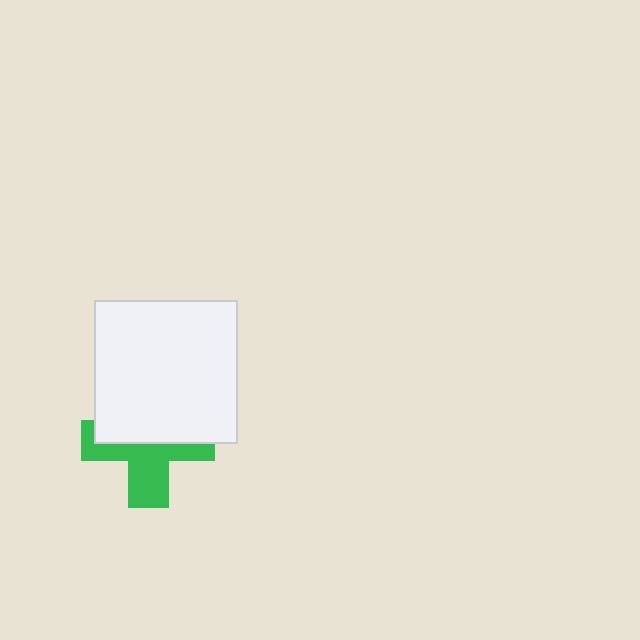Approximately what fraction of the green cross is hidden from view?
Roughly 51% of the green cross is hidden behind the white square.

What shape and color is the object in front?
The object in front is a white square.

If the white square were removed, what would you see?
You would see the complete green cross.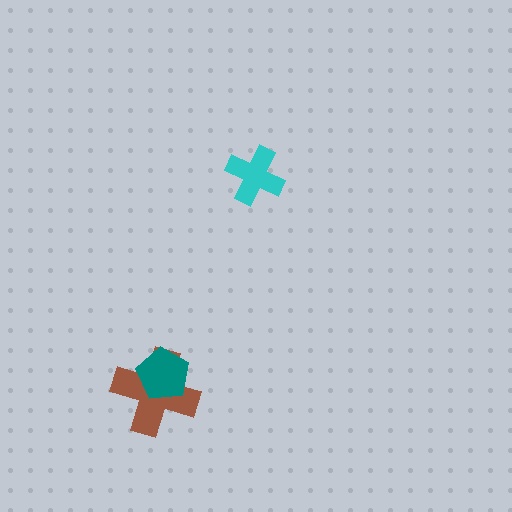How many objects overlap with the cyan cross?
0 objects overlap with the cyan cross.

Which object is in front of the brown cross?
The teal pentagon is in front of the brown cross.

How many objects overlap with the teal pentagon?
1 object overlaps with the teal pentagon.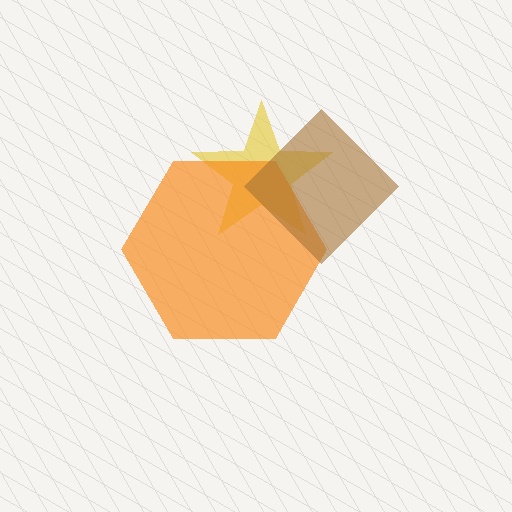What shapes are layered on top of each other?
The layered shapes are: a yellow star, an orange hexagon, a brown diamond.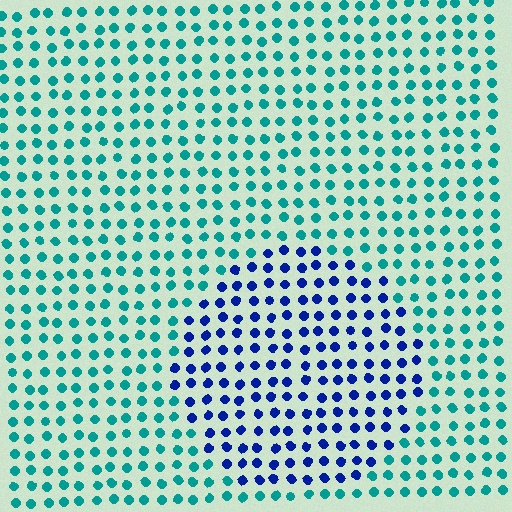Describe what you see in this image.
The image is filled with small teal elements in a uniform arrangement. A circle-shaped region is visible where the elements are tinted to a slightly different hue, forming a subtle color boundary.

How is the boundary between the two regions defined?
The boundary is defined purely by a slight shift in hue (about 53 degrees). Spacing, size, and orientation are identical on both sides.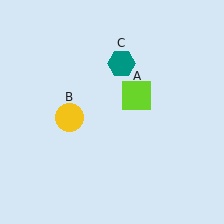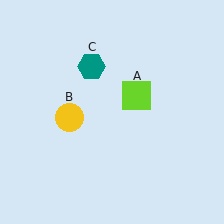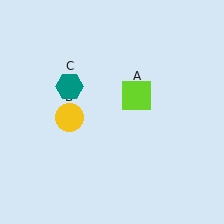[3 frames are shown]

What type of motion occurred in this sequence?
The teal hexagon (object C) rotated counterclockwise around the center of the scene.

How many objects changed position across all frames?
1 object changed position: teal hexagon (object C).